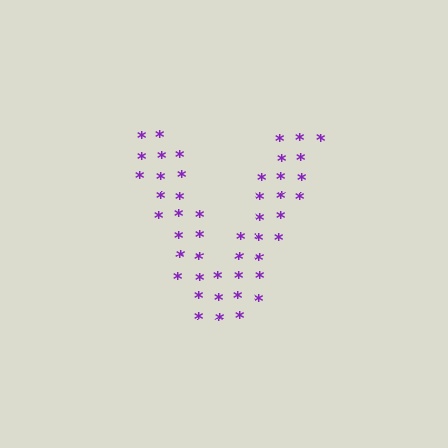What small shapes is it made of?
It is made of small asterisks.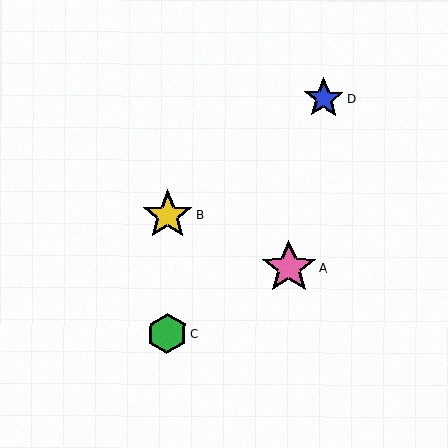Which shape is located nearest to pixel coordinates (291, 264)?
The pink star (labeled A) at (289, 268) is nearest to that location.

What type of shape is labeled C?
Shape C is a green hexagon.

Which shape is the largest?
The pink star (labeled A) is the largest.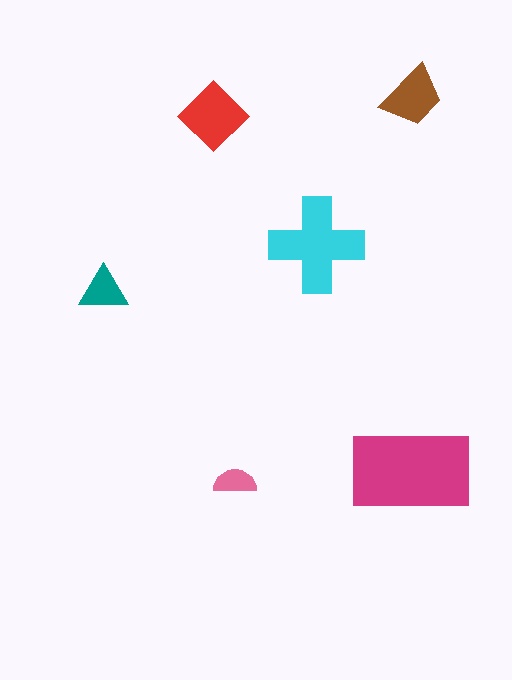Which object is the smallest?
The pink semicircle.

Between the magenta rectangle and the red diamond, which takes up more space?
The magenta rectangle.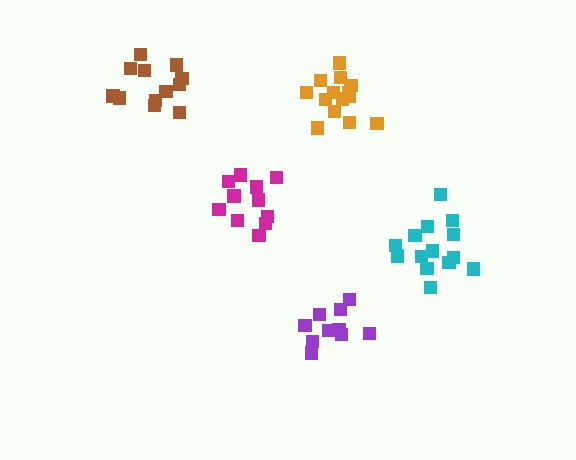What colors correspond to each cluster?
The clusters are colored: magenta, orange, brown, purple, cyan.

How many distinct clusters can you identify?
There are 5 distinct clusters.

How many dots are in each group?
Group 1: 11 dots, Group 2: 14 dots, Group 3: 12 dots, Group 4: 10 dots, Group 5: 15 dots (62 total).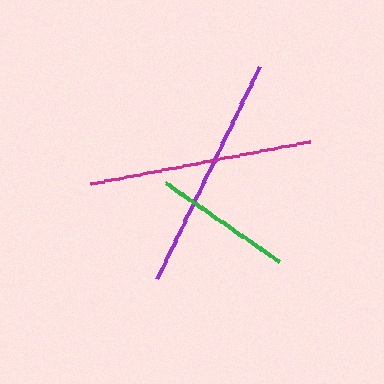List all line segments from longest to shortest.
From longest to shortest: purple, magenta, green.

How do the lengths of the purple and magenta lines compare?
The purple and magenta lines are approximately the same length.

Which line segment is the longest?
The purple line is the longest at approximately 235 pixels.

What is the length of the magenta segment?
The magenta segment is approximately 223 pixels long.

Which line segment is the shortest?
The green line is the shortest at approximately 138 pixels.